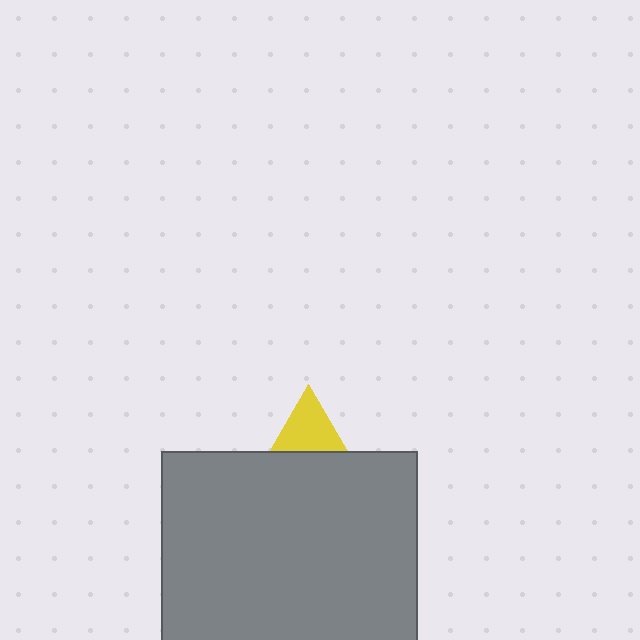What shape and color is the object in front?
The object in front is a gray square.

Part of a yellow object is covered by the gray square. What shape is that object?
It is a triangle.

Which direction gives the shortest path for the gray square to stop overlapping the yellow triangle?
Moving down gives the shortest separation.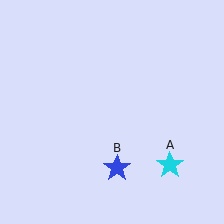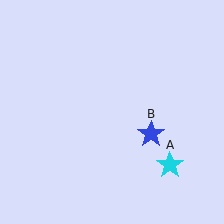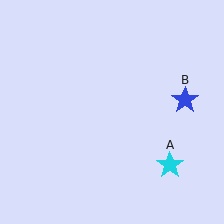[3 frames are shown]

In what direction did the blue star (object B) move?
The blue star (object B) moved up and to the right.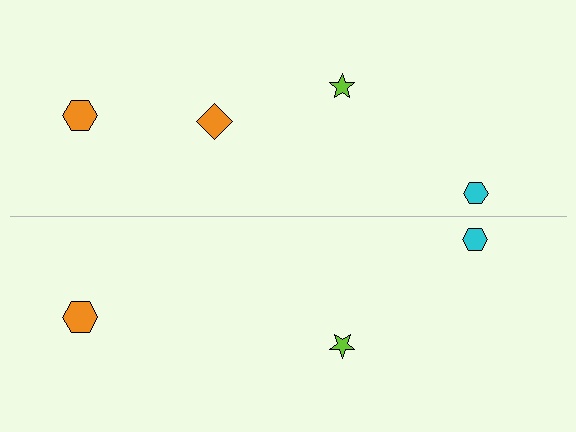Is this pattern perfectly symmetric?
No, the pattern is not perfectly symmetric. A orange diamond is missing from the bottom side.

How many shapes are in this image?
There are 7 shapes in this image.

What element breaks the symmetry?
A orange diamond is missing from the bottom side.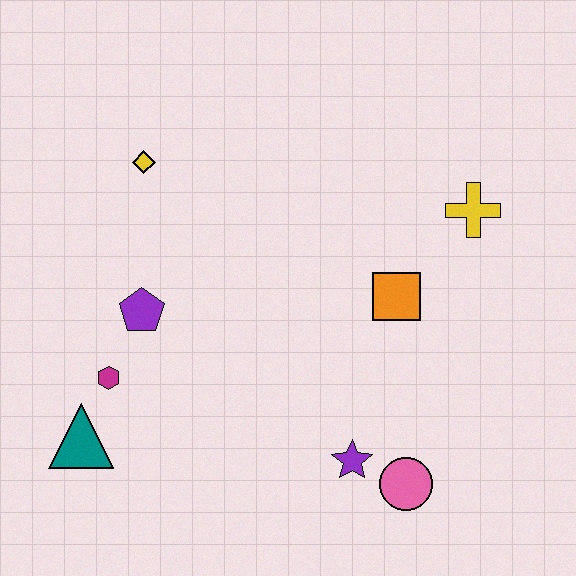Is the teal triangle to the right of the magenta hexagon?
No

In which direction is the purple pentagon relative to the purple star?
The purple pentagon is to the left of the purple star.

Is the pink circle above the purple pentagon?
No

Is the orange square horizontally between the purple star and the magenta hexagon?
No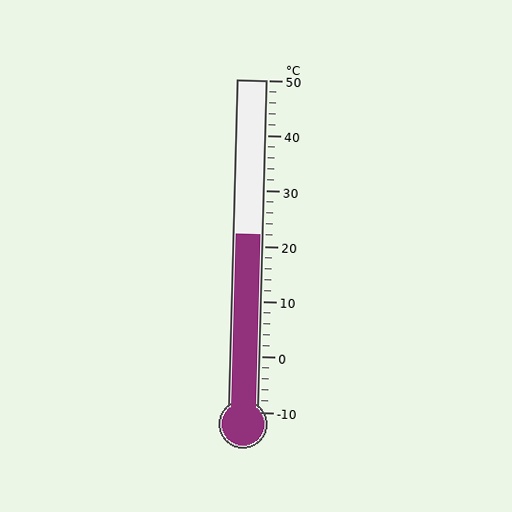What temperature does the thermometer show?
The thermometer shows approximately 22°C.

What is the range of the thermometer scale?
The thermometer scale ranges from -10°C to 50°C.